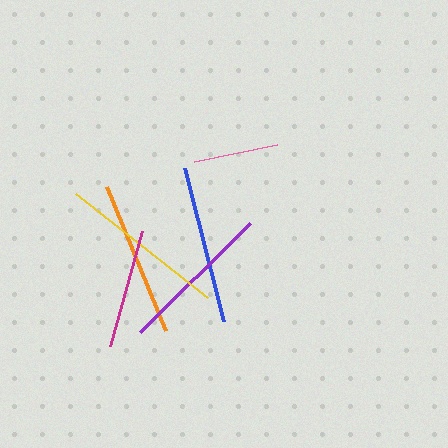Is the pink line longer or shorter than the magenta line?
The magenta line is longer than the pink line.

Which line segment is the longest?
The yellow line is the longest at approximately 168 pixels.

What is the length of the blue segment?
The blue segment is approximately 158 pixels long.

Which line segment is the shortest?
The pink line is the shortest at approximately 85 pixels.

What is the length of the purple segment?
The purple segment is approximately 155 pixels long.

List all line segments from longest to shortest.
From longest to shortest: yellow, blue, purple, orange, magenta, pink.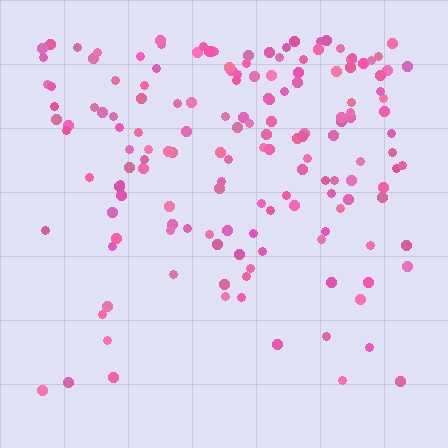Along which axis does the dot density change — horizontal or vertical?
Vertical.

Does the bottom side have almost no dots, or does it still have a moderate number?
Still a moderate number, just noticeably fewer than the top.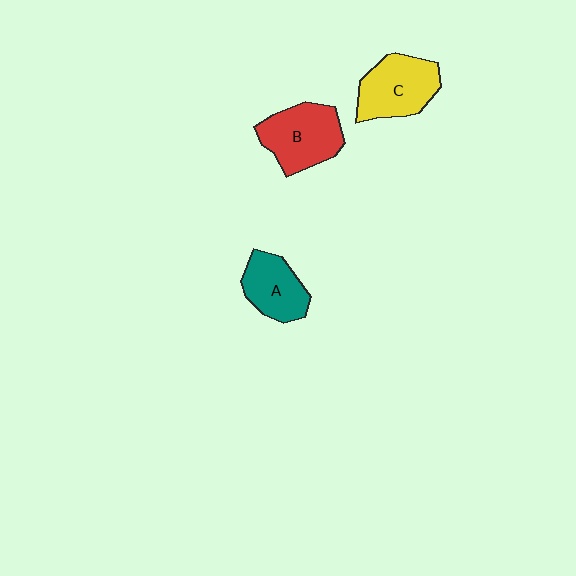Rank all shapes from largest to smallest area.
From largest to smallest: B (red), C (yellow), A (teal).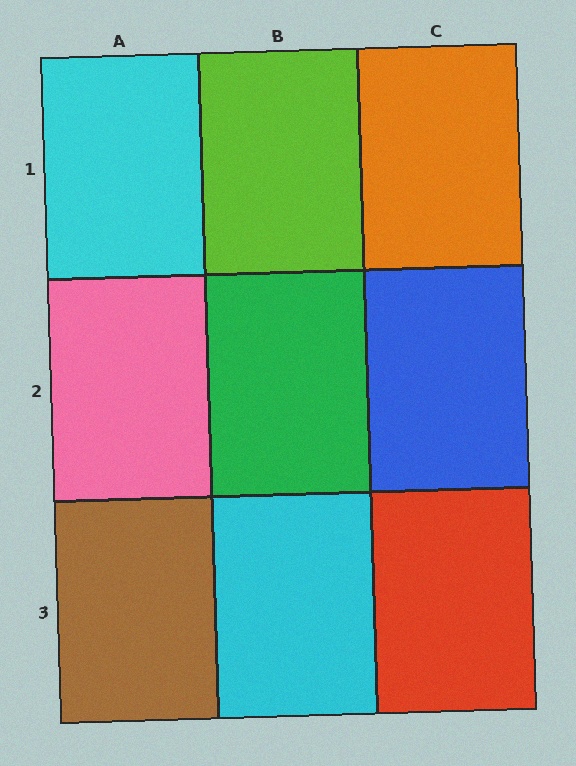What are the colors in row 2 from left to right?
Pink, green, blue.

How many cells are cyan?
2 cells are cyan.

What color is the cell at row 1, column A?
Cyan.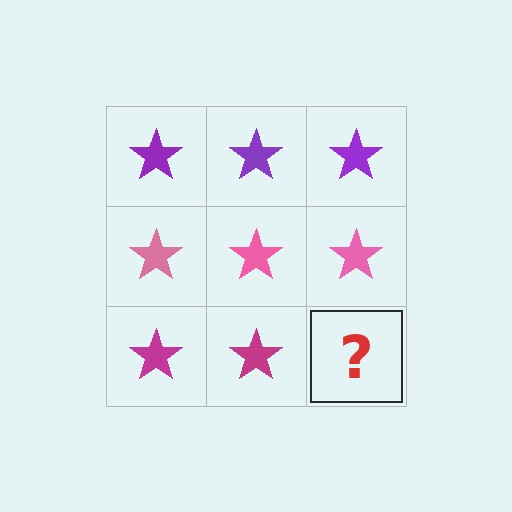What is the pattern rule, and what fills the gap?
The rule is that each row has a consistent color. The gap should be filled with a magenta star.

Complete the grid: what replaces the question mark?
The question mark should be replaced with a magenta star.